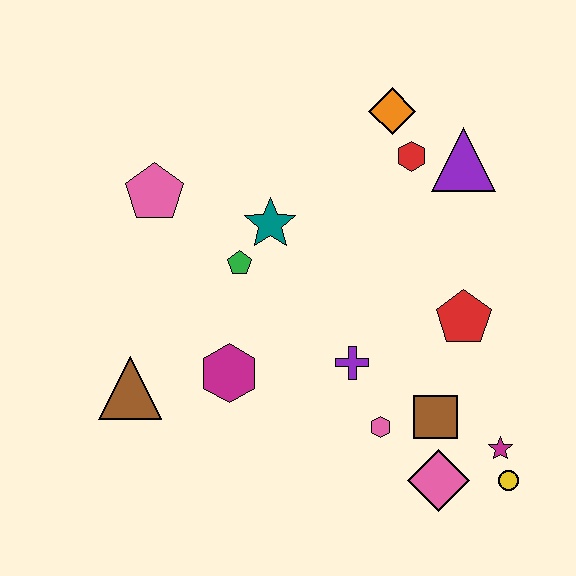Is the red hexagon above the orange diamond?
No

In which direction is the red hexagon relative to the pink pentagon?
The red hexagon is to the right of the pink pentagon.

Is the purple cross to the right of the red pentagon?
No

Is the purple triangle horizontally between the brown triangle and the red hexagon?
No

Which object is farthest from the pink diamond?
The pink pentagon is farthest from the pink diamond.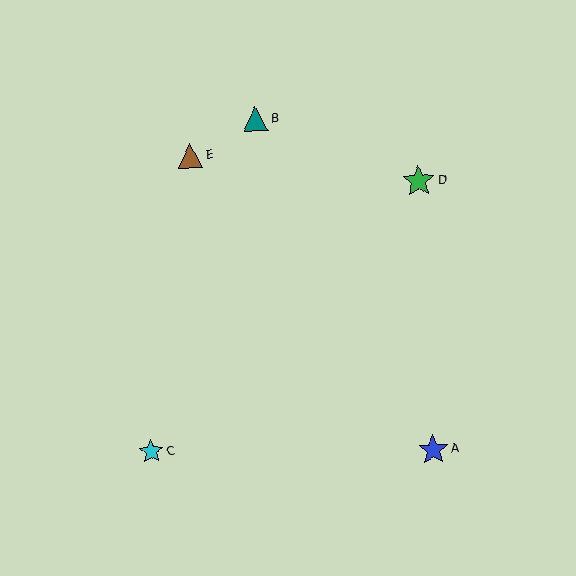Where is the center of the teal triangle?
The center of the teal triangle is at (256, 119).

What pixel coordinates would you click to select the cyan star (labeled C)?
Click at (151, 451) to select the cyan star C.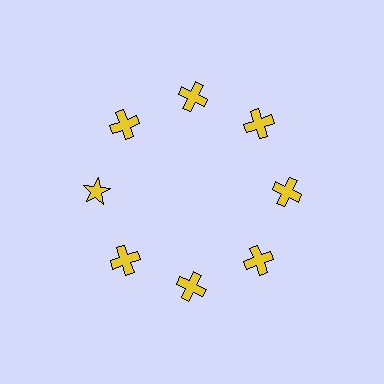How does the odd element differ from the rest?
It has a different shape: star instead of cross.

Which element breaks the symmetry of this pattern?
The yellow star at roughly the 9 o'clock position breaks the symmetry. All other shapes are yellow crosses.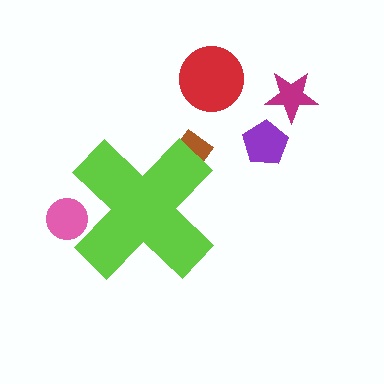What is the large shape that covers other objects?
A lime cross.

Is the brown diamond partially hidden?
Yes, the brown diamond is partially hidden behind the lime cross.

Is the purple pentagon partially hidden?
No, the purple pentagon is fully visible.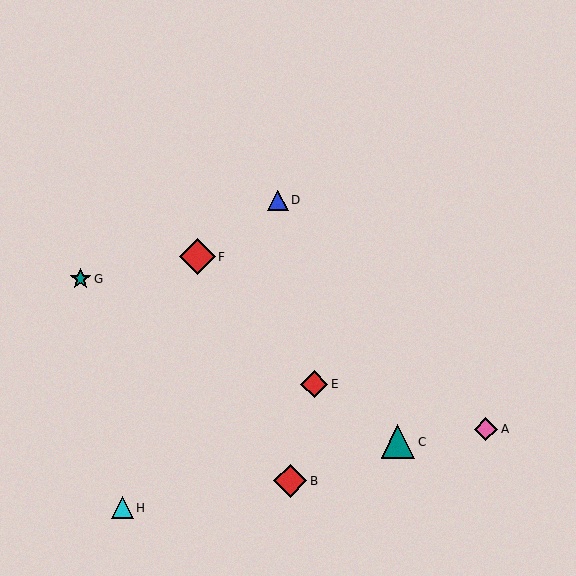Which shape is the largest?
The red diamond (labeled F) is the largest.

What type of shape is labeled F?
Shape F is a red diamond.